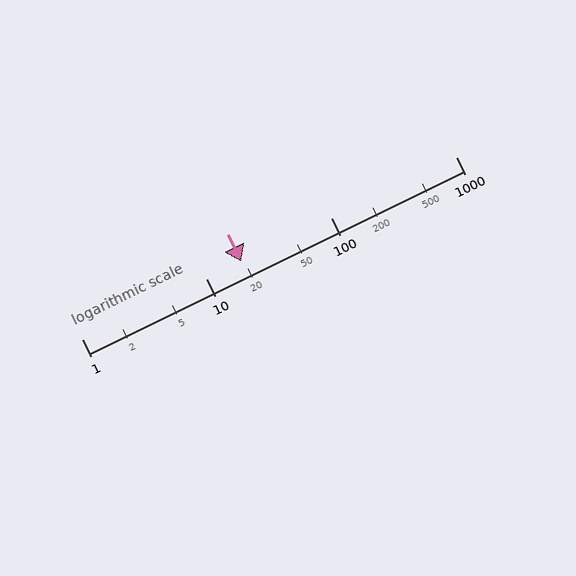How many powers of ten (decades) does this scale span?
The scale spans 3 decades, from 1 to 1000.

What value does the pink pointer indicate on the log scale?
The pointer indicates approximately 19.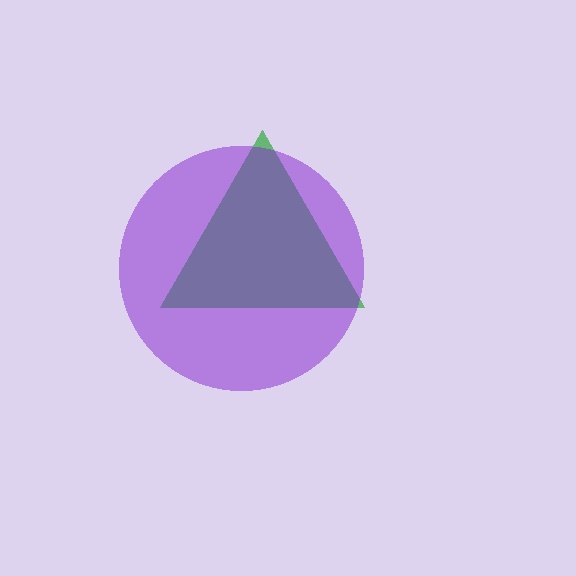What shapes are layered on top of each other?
The layered shapes are: a green triangle, a purple circle.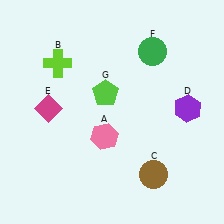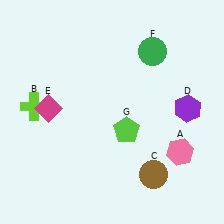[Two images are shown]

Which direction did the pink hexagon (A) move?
The pink hexagon (A) moved right.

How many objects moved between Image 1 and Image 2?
3 objects moved between the two images.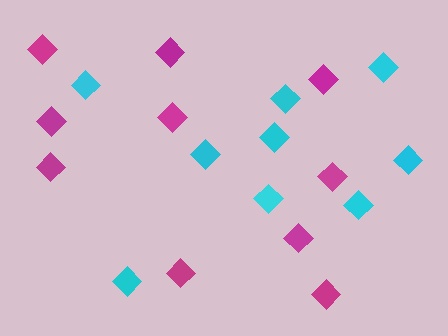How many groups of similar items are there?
There are 2 groups: one group of magenta diamonds (10) and one group of cyan diamonds (9).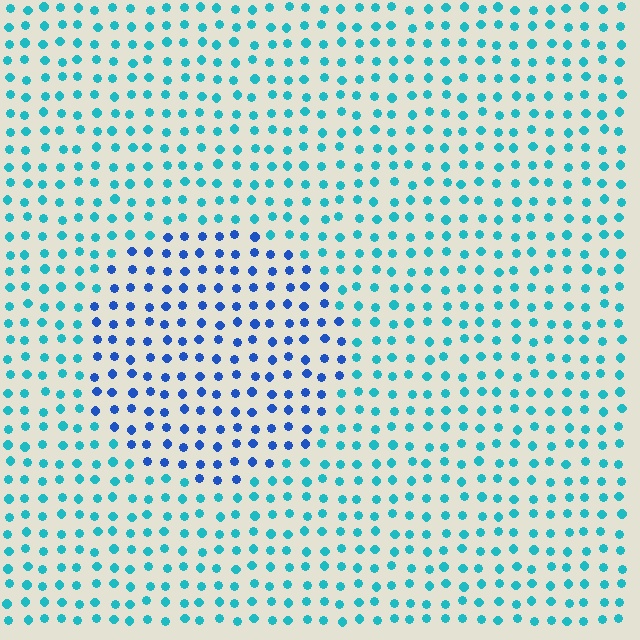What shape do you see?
I see a circle.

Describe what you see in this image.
The image is filled with small cyan elements in a uniform arrangement. A circle-shaped region is visible where the elements are tinted to a slightly different hue, forming a subtle color boundary.